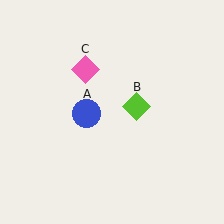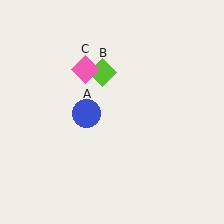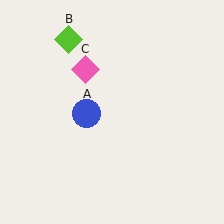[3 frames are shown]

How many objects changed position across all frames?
1 object changed position: lime diamond (object B).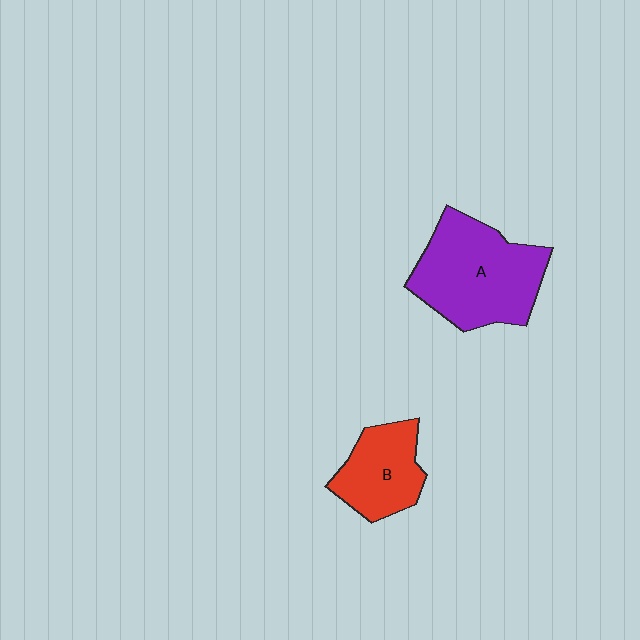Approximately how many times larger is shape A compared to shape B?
Approximately 1.7 times.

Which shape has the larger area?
Shape A (purple).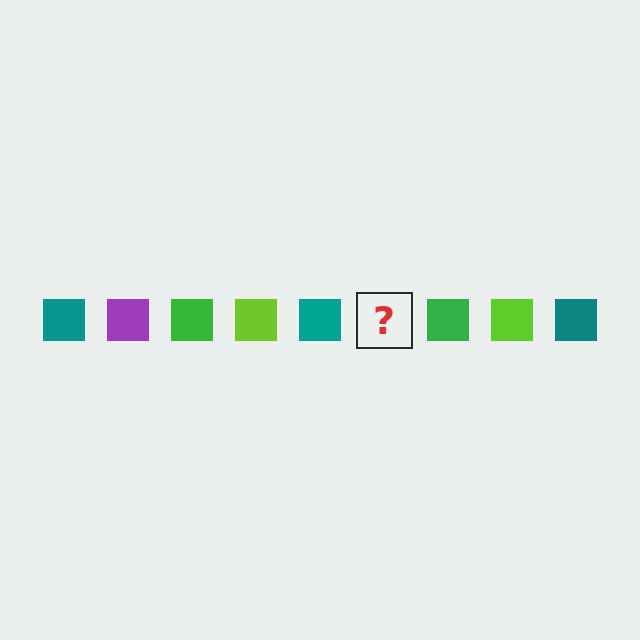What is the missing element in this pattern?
The missing element is a purple square.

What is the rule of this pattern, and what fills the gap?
The rule is that the pattern cycles through teal, purple, green, lime squares. The gap should be filled with a purple square.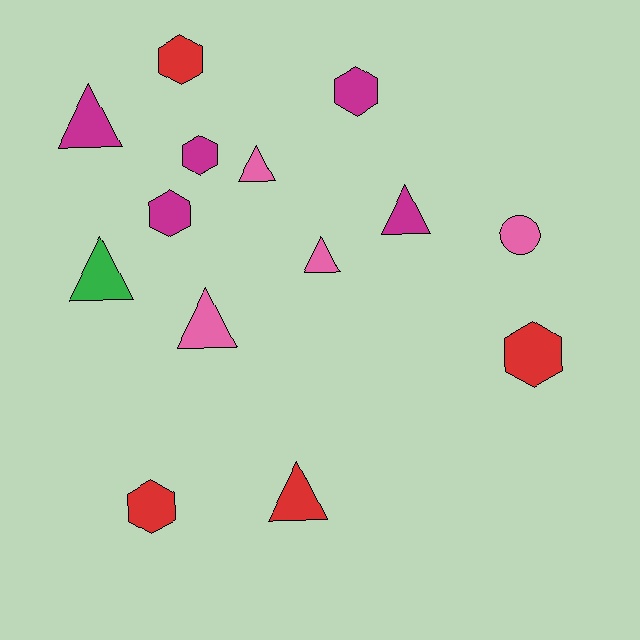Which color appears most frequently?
Magenta, with 5 objects.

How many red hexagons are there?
There are 3 red hexagons.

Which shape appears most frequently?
Triangle, with 7 objects.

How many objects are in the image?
There are 14 objects.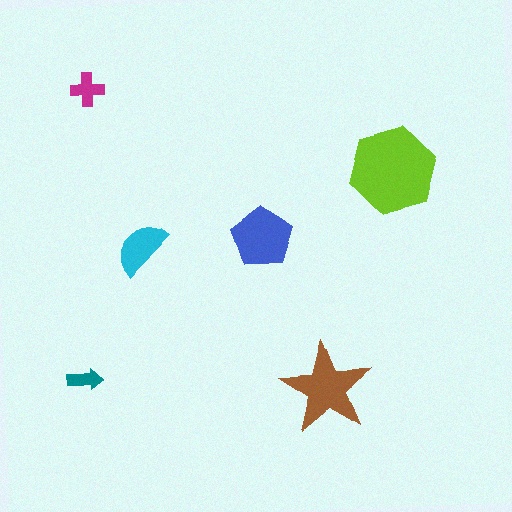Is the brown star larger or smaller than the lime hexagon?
Smaller.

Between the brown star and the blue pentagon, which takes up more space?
The brown star.